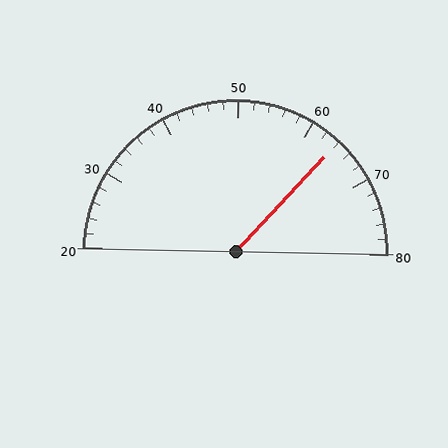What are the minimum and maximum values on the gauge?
The gauge ranges from 20 to 80.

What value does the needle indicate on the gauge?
The needle indicates approximately 64.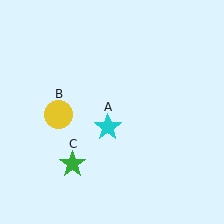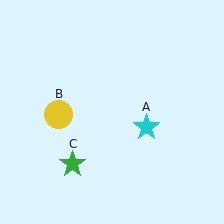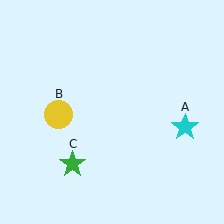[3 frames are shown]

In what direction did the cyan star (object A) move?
The cyan star (object A) moved right.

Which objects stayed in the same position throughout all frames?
Yellow circle (object B) and green star (object C) remained stationary.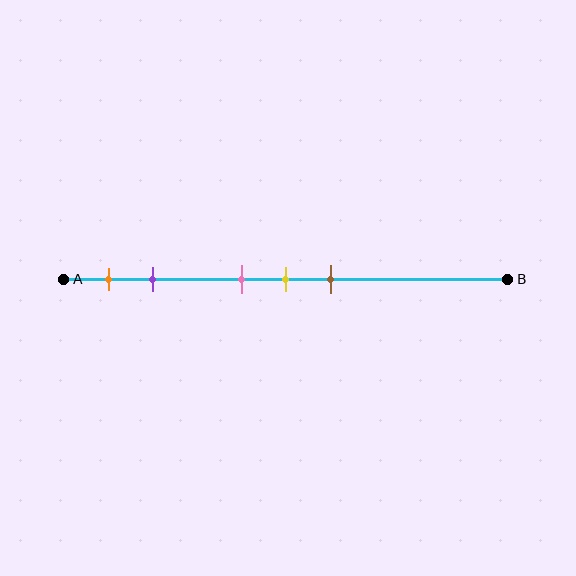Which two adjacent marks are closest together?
The pink and yellow marks are the closest adjacent pair.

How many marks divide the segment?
There are 5 marks dividing the segment.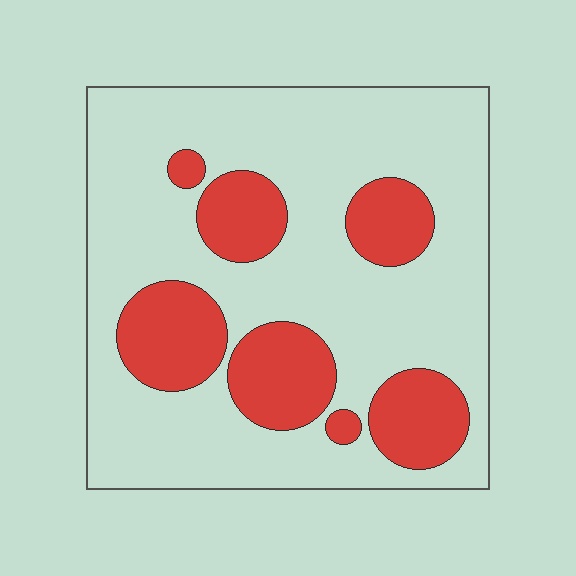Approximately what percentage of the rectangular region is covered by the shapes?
Approximately 25%.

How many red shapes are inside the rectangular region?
7.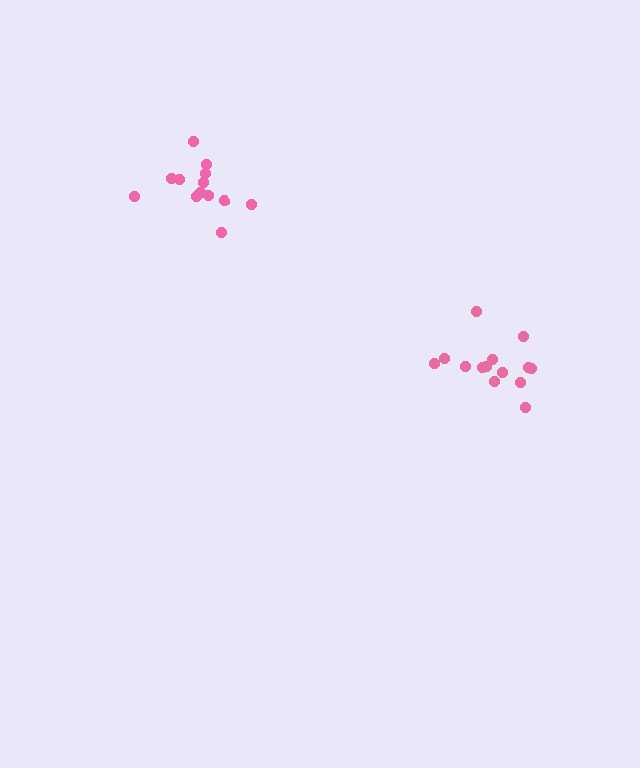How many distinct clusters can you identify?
There are 2 distinct clusters.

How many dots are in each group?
Group 1: 14 dots, Group 2: 13 dots (27 total).